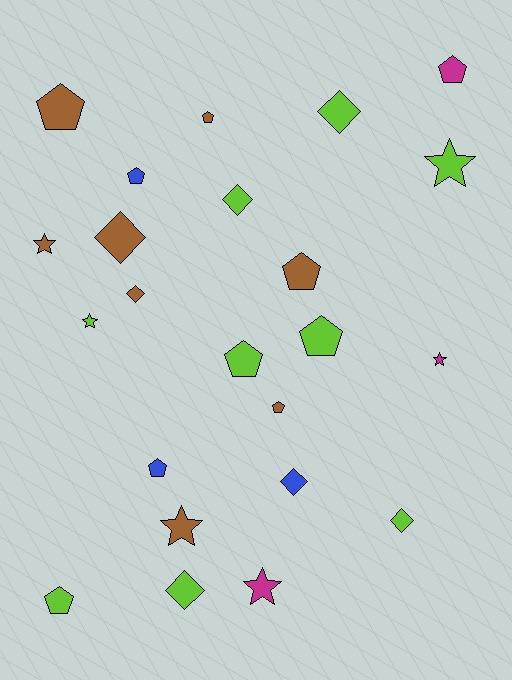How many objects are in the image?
There are 23 objects.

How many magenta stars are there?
There are 2 magenta stars.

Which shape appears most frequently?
Pentagon, with 10 objects.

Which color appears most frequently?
Lime, with 9 objects.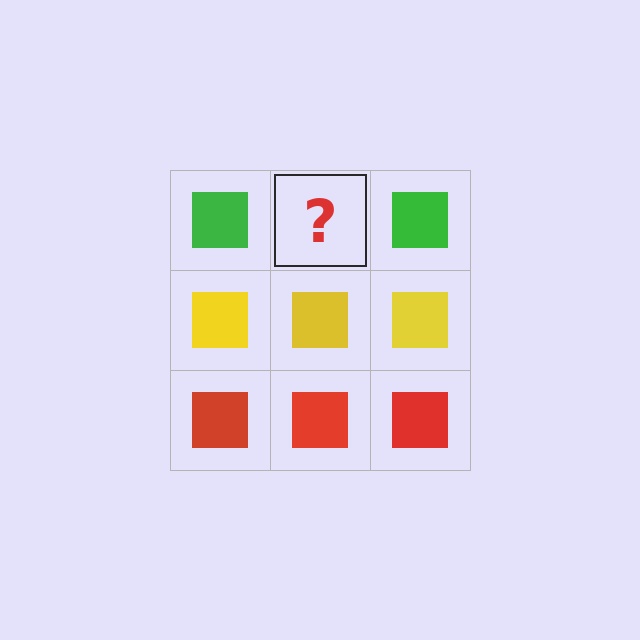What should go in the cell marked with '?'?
The missing cell should contain a green square.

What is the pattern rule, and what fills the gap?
The rule is that each row has a consistent color. The gap should be filled with a green square.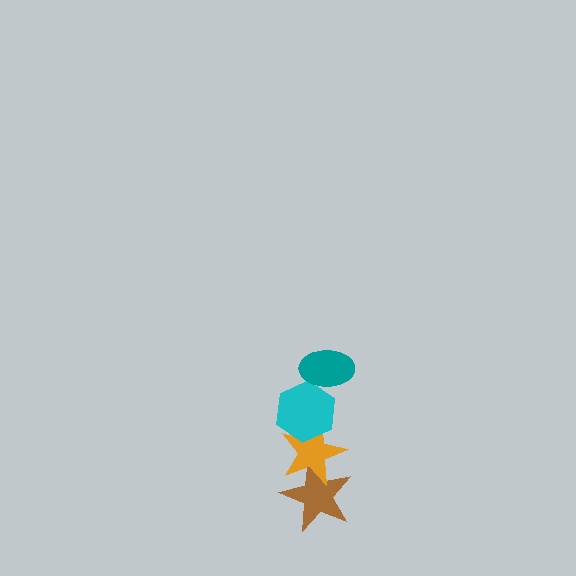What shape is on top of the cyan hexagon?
The teal ellipse is on top of the cyan hexagon.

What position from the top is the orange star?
The orange star is 3rd from the top.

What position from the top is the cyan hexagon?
The cyan hexagon is 2nd from the top.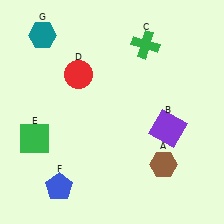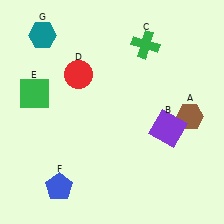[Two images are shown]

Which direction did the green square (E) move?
The green square (E) moved up.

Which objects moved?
The objects that moved are: the brown hexagon (A), the green square (E).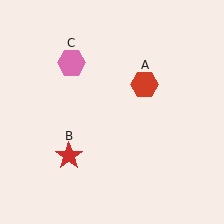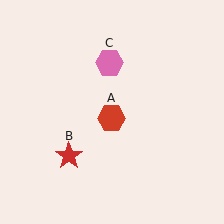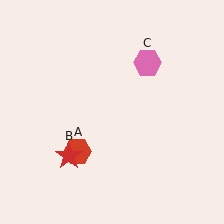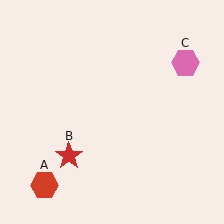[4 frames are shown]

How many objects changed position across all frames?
2 objects changed position: red hexagon (object A), pink hexagon (object C).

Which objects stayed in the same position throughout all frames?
Red star (object B) remained stationary.